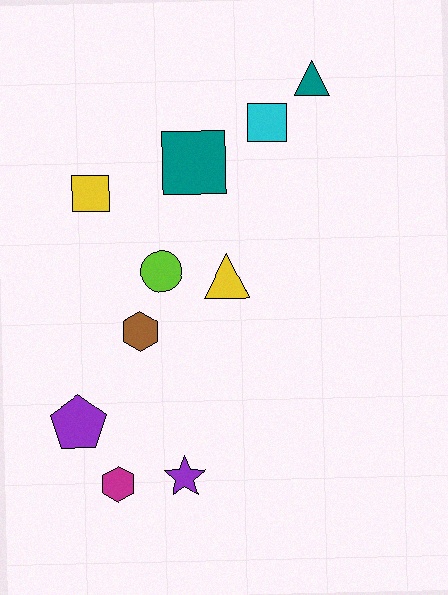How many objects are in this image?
There are 10 objects.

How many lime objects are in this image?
There is 1 lime object.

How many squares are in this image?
There are 3 squares.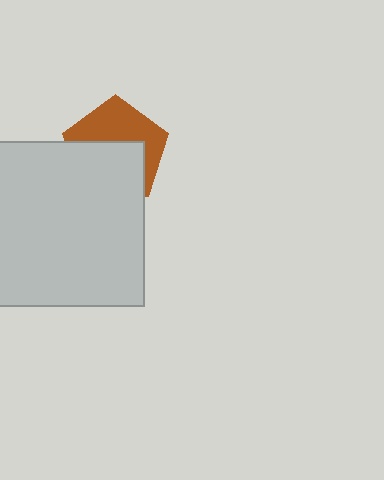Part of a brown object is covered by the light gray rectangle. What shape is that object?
It is a pentagon.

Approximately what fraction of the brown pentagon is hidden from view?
Roughly 53% of the brown pentagon is hidden behind the light gray rectangle.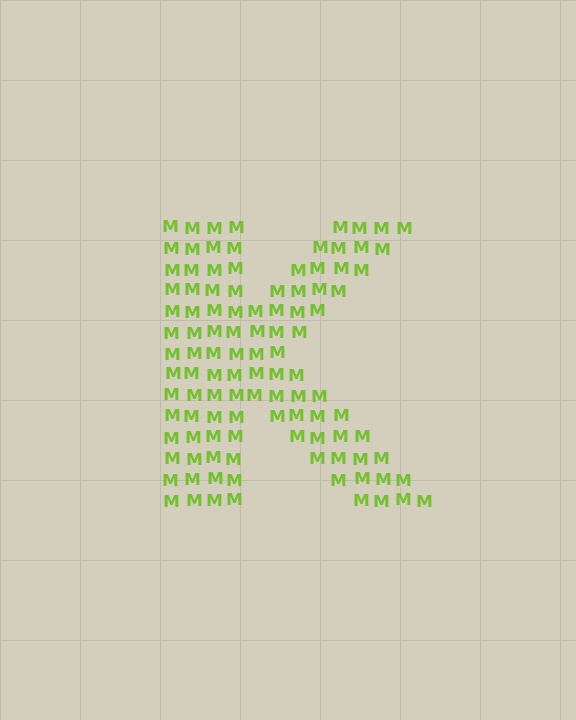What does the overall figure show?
The overall figure shows the letter K.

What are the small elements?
The small elements are letter M's.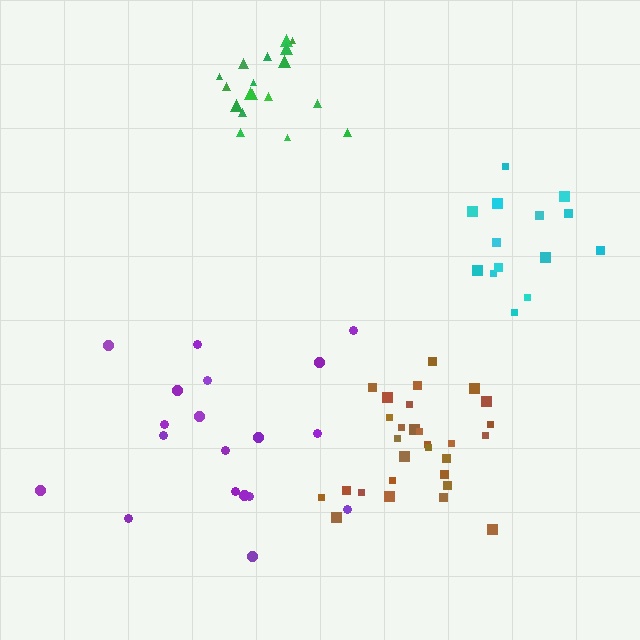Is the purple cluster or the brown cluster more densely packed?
Brown.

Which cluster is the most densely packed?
Green.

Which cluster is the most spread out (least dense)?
Purple.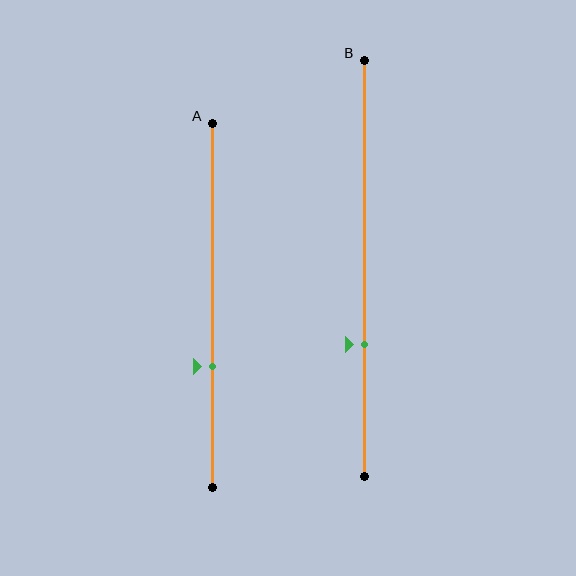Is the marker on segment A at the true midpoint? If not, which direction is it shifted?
No, the marker on segment A is shifted downward by about 17% of the segment length.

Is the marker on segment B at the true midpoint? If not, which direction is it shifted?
No, the marker on segment B is shifted downward by about 18% of the segment length.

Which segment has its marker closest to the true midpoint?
Segment A has its marker closest to the true midpoint.